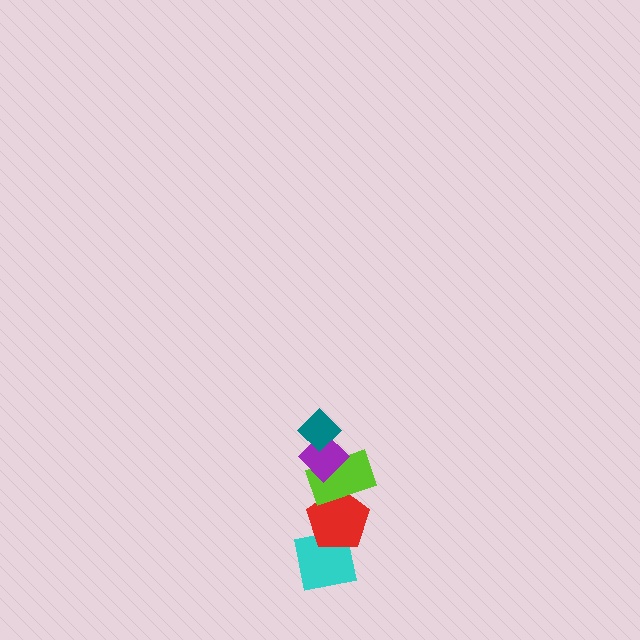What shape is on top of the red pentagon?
The lime rectangle is on top of the red pentagon.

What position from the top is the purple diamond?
The purple diamond is 2nd from the top.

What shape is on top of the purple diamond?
The teal diamond is on top of the purple diamond.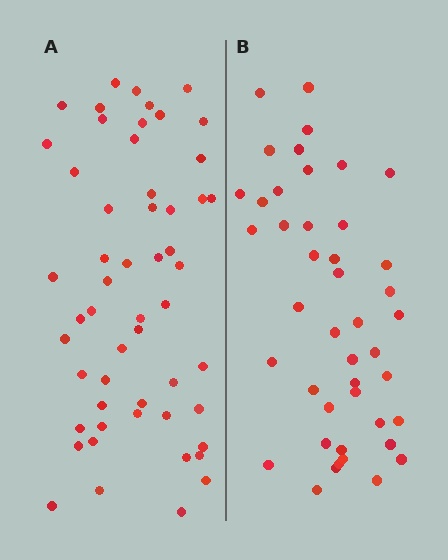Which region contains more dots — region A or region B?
Region A (the left region) has more dots.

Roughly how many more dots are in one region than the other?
Region A has roughly 10 or so more dots than region B.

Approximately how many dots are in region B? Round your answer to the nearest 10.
About 40 dots. (The exact count is 44, which rounds to 40.)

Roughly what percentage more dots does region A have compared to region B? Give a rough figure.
About 25% more.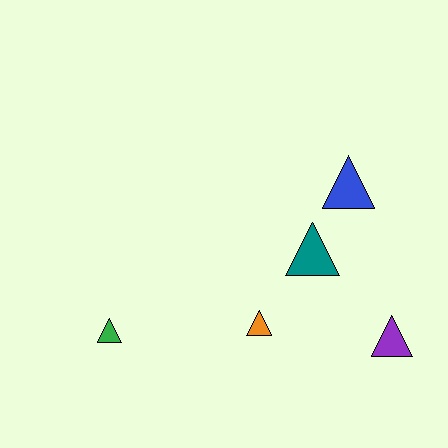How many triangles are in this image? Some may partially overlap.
There are 5 triangles.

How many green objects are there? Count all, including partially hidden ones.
There is 1 green object.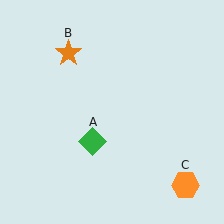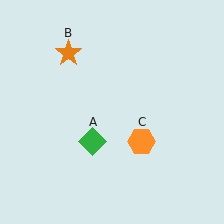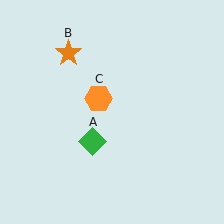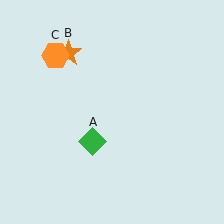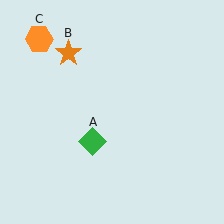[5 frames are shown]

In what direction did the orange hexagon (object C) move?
The orange hexagon (object C) moved up and to the left.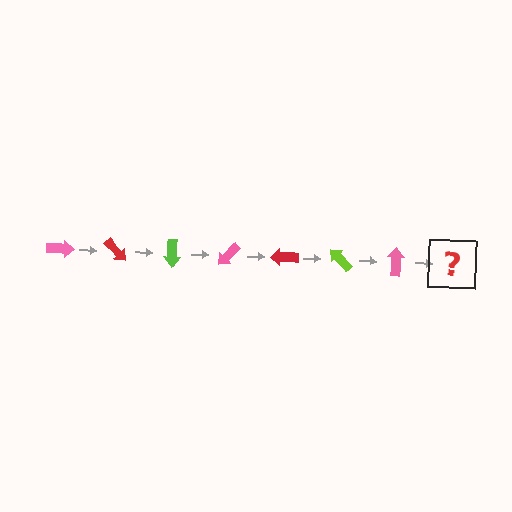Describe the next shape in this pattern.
It should be a red arrow, rotated 315 degrees from the start.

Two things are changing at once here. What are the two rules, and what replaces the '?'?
The two rules are that it rotates 45 degrees each step and the color cycles through pink, red, and lime. The '?' should be a red arrow, rotated 315 degrees from the start.